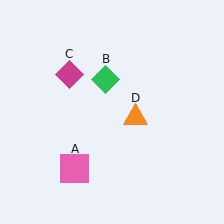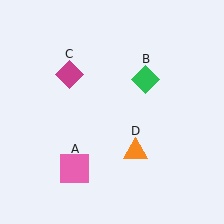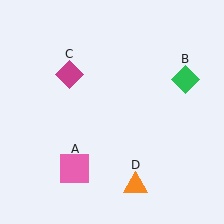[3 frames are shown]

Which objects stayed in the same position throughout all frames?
Pink square (object A) and magenta diamond (object C) remained stationary.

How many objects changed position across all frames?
2 objects changed position: green diamond (object B), orange triangle (object D).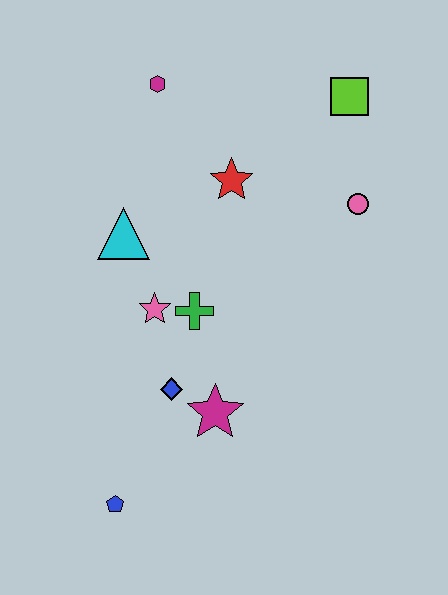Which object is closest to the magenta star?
The blue diamond is closest to the magenta star.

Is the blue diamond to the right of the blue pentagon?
Yes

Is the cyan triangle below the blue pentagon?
No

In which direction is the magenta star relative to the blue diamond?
The magenta star is to the right of the blue diamond.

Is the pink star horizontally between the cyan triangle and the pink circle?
Yes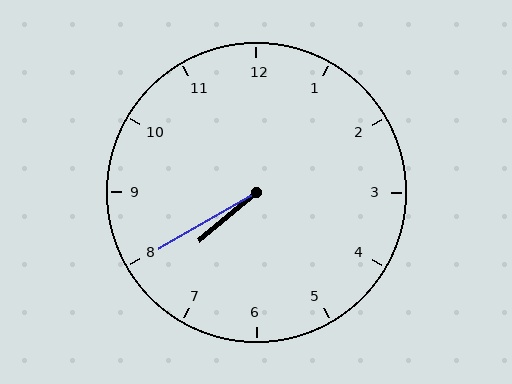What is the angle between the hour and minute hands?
Approximately 10 degrees.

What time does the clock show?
7:40.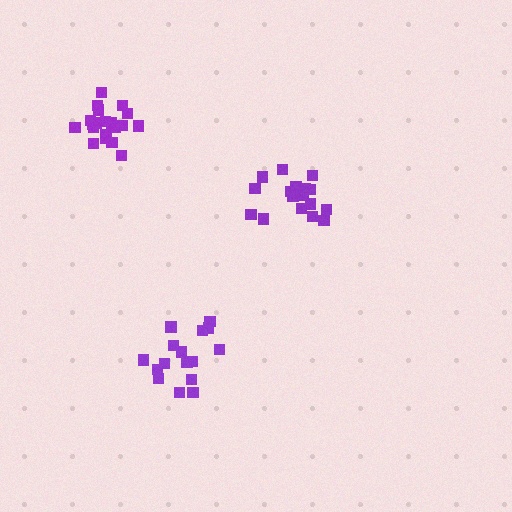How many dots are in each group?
Group 1: 16 dots, Group 2: 20 dots, Group 3: 18 dots (54 total).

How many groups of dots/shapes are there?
There are 3 groups.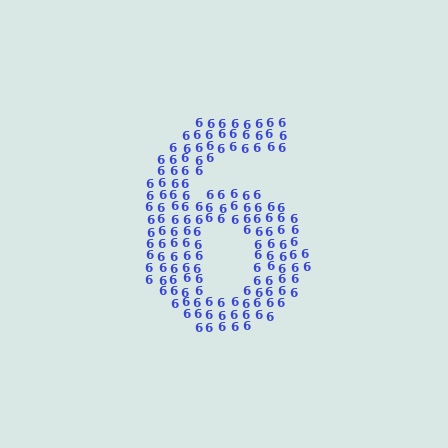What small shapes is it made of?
It is made of small digit 6's.